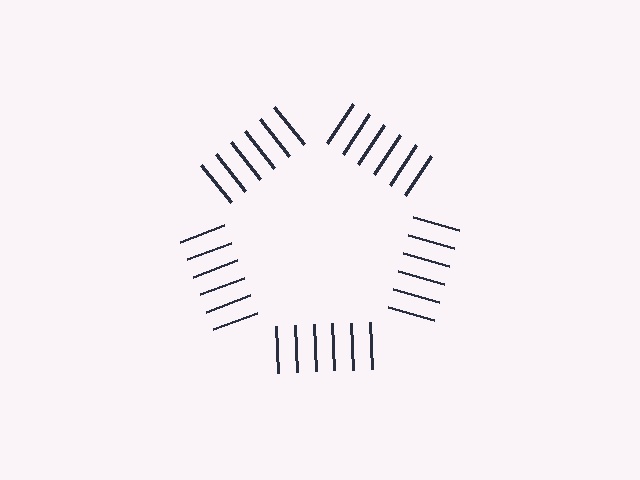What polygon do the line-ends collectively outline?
An illusory pentagon — the line segments terminate on its edges but no continuous stroke is drawn.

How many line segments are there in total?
30 — 6 along each of the 5 edges.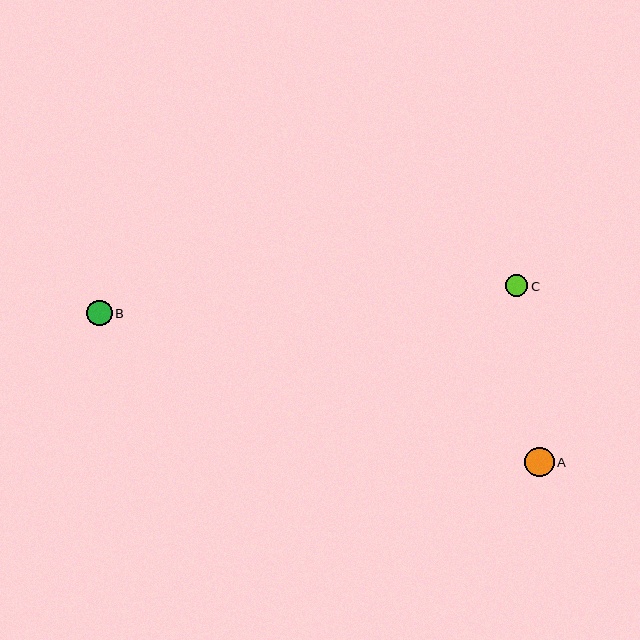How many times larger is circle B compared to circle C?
Circle B is approximately 1.2 times the size of circle C.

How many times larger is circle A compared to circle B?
Circle A is approximately 1.1 times the size of circle B.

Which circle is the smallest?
Circle C is the smallest with a size of approximately 22 pixels.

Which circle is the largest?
Circle A is the largest with a size of approximately 29 pixels.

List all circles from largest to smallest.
From largest to smallest: A, B, C.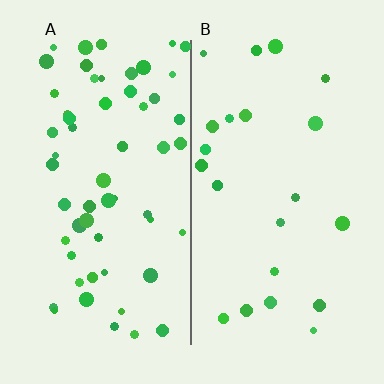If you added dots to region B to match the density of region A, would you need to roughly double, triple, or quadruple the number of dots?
Approximately triple.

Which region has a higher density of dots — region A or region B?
A (the left).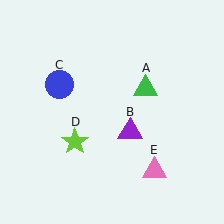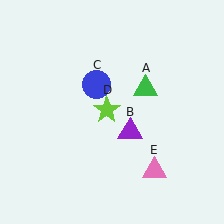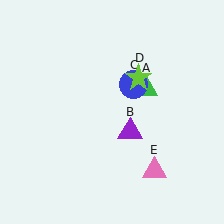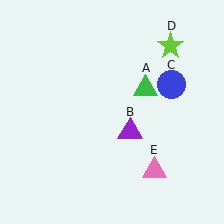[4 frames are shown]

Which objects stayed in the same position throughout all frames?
Green triangle (object A) and purple triangle (object B) and pink triangle (object E) remained stationary.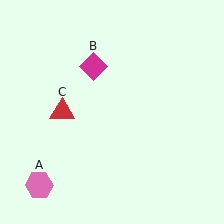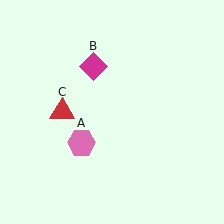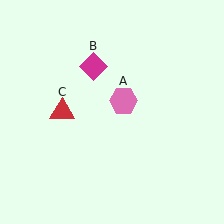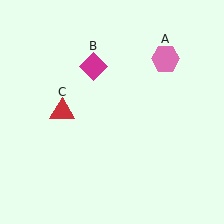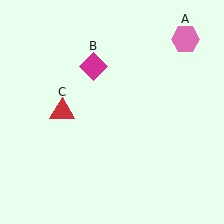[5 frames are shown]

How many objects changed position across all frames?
1 object changed position: pink hexagon (object A).